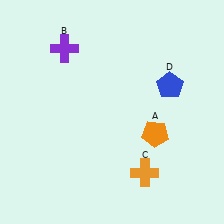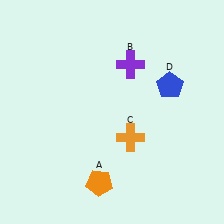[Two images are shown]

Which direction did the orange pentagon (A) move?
The orange pentagon (A) moved left.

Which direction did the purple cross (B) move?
The purple cross (B) moved right.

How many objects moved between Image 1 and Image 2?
3 objects moved between the two images.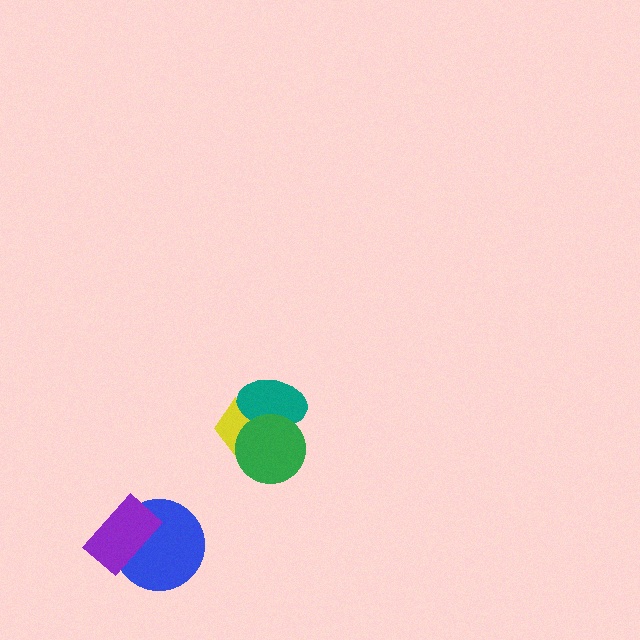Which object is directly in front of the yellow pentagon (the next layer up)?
The teal ellipse is directly in front of the yellow pentagon.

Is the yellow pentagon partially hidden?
Yes, it is partially covered by another shape.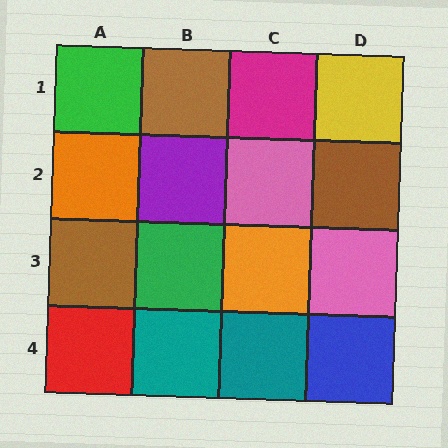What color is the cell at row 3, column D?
Pink.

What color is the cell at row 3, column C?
Orange.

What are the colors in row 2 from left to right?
Orange, purple, pink, brown.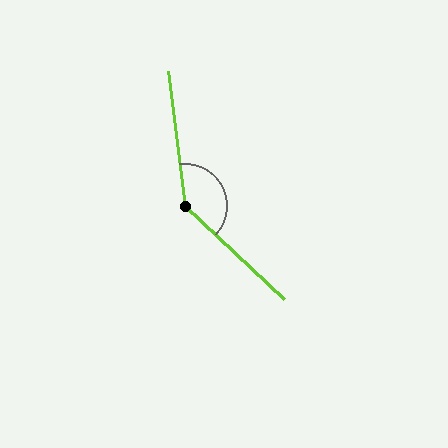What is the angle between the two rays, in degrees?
Approximately 140 degrees.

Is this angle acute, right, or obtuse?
It is obtuse.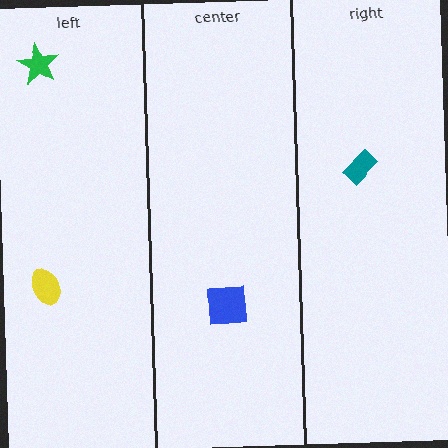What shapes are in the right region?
The teal rectangle.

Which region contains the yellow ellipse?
The left region.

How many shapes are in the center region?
1.